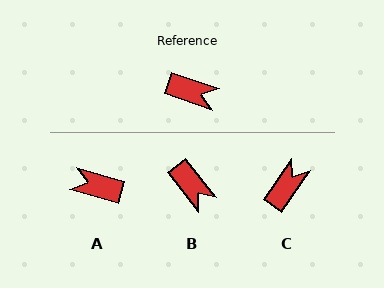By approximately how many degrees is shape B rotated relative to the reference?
Approximately 32 degrees clockwise.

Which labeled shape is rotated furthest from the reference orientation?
A, about 177 degrees away.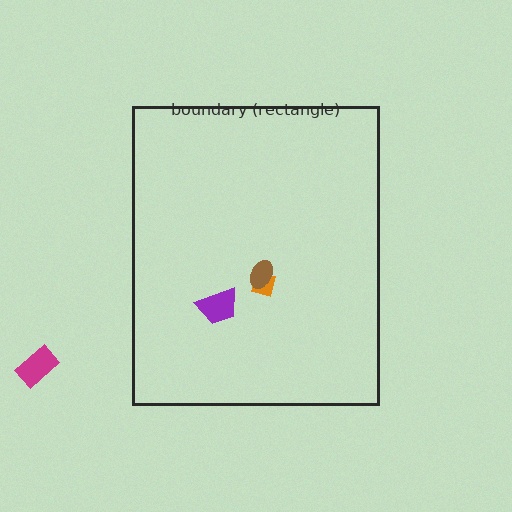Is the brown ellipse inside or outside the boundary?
Inside.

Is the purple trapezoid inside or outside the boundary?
Inside.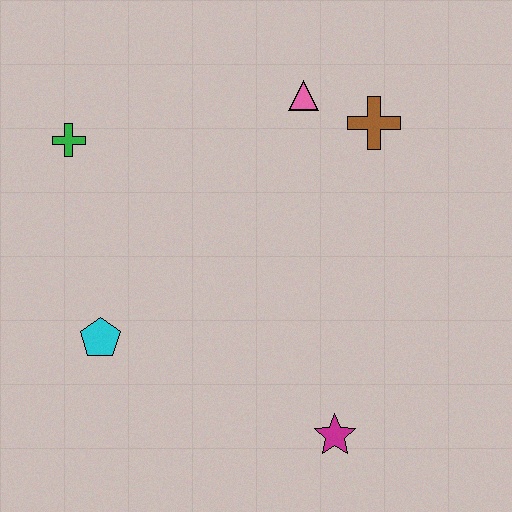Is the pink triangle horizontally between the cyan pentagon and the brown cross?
Yes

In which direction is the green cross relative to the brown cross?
The green cross is to the left of the brown cross.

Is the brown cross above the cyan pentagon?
Yes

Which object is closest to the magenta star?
The cyan pentagon is closest to the magenta star.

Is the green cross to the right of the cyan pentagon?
No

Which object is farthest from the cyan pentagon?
The brown cross is farthest from the cyan pentagon.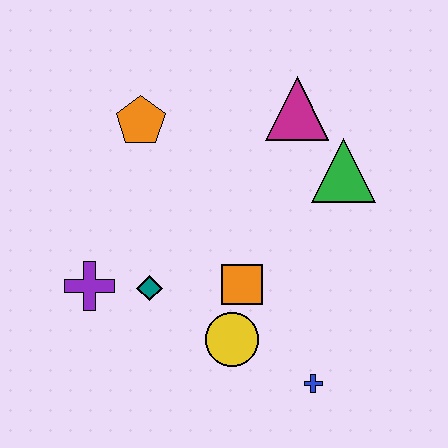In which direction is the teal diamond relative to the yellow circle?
The teal diamond is to the left of the yellow circle.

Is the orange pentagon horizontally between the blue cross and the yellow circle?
No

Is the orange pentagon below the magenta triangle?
Yes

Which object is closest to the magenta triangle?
The green triangle is closest to the magenta triangle.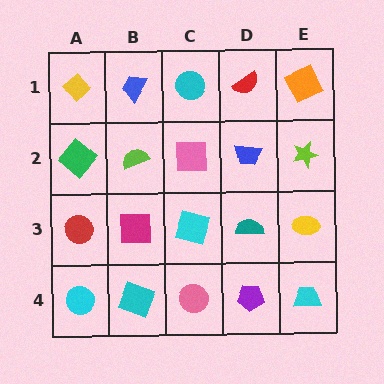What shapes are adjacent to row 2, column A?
A yellow diamond (row 1, column A), a red circle (row 3, column A), a lime semicircle (row 2, column B).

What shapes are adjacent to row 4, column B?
A magenta square (row 3, column B), a cyan circle (row 4, column A), a pink circle (row 4, column C).